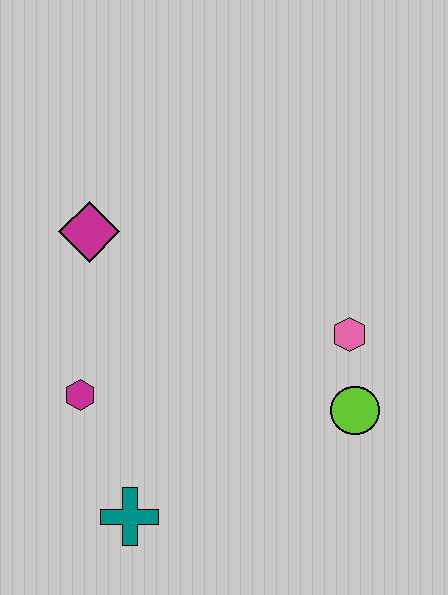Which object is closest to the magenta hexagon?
The teal cross is closest to the magenta hexagon.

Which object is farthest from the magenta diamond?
The lime circle is farthest from the magenta diamond.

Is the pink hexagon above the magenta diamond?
No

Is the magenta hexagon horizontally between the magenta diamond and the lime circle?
No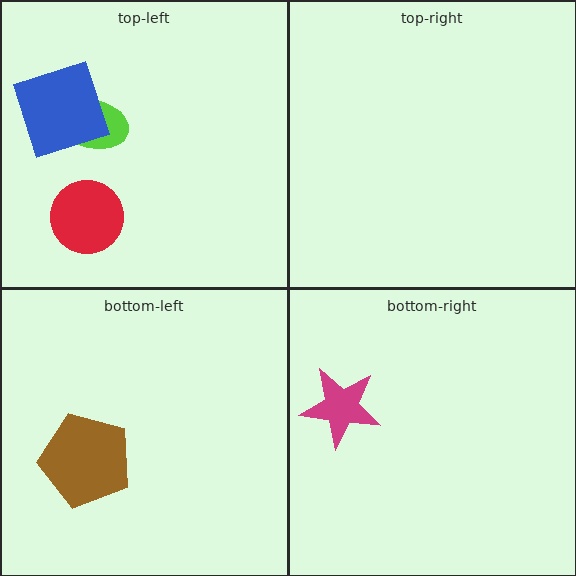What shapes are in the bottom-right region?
The magenta star.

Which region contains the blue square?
The top-left region.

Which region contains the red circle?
The top-left region.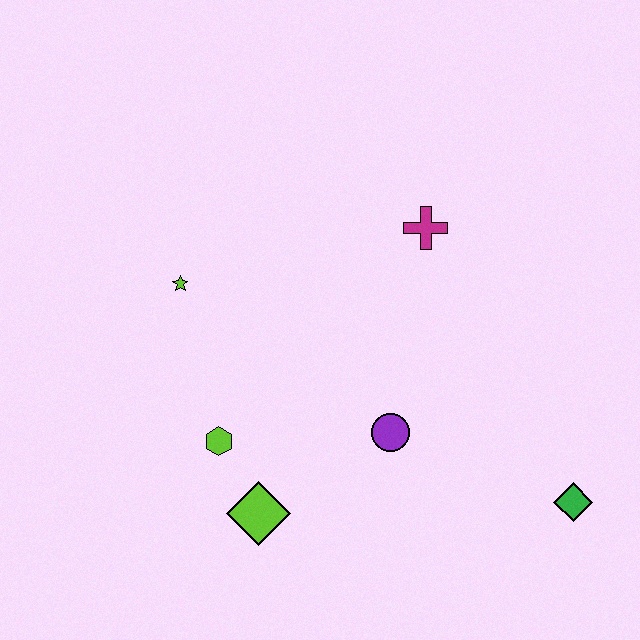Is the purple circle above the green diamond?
Yes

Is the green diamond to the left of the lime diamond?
No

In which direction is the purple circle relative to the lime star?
The purple circle is to the right of the lime star.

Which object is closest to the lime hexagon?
The lime diamond is closest to the lime hexagon.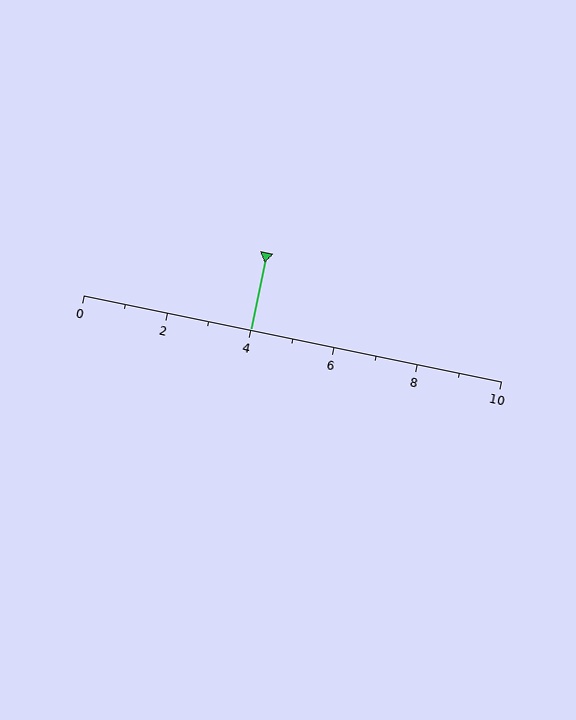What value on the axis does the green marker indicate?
The marker indicates approximately 4.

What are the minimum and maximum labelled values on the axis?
The axis runs from 0 to 10.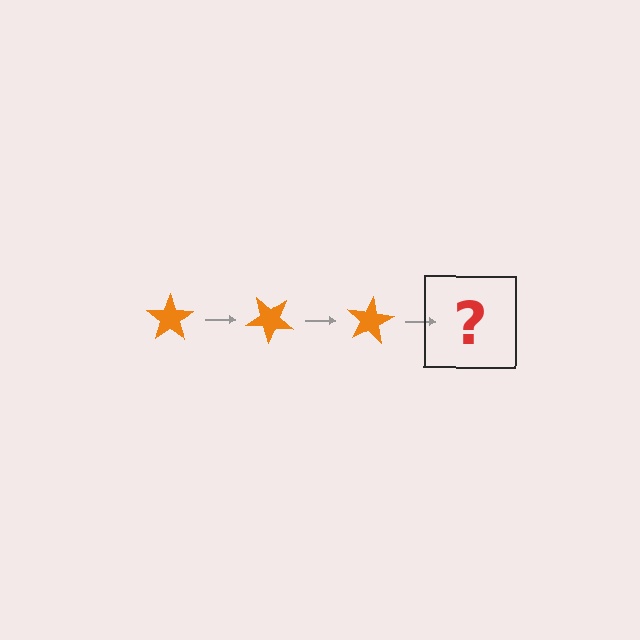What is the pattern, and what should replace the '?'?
The pattern is that the star rotates 40 degrees each step. The '?' should be an orange star rotated 120 degrees.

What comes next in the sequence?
The next element should be an orange star rotated 120 degrees.